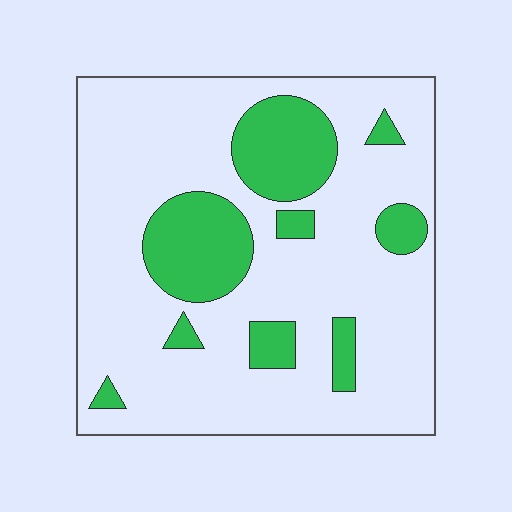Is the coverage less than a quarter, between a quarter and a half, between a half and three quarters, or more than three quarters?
Less than a quarter.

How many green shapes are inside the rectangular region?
9.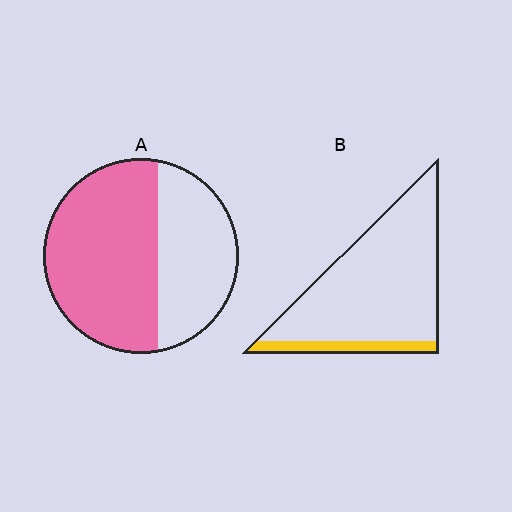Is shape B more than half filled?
No.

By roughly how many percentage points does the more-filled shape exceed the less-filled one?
By roughly 50 percentage points (A over B).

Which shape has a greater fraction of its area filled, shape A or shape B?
Shape A.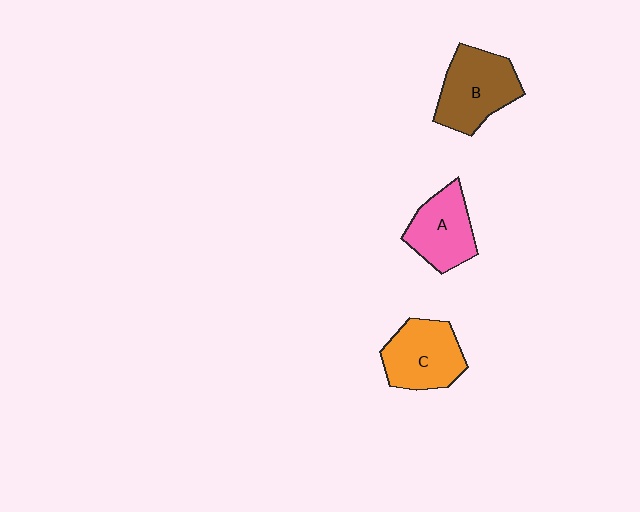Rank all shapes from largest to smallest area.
From largest to smallest: B (brown), C (orange), A (pink).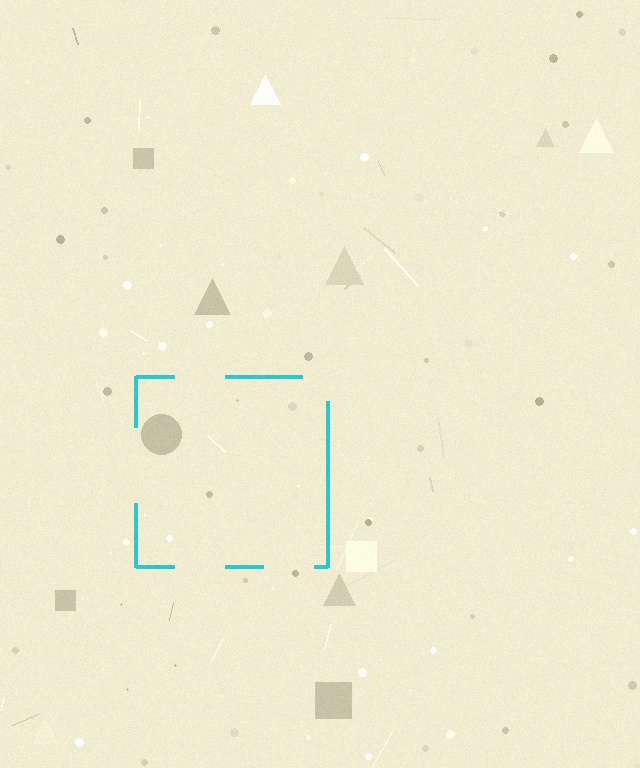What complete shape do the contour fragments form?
The contour fragments form a square.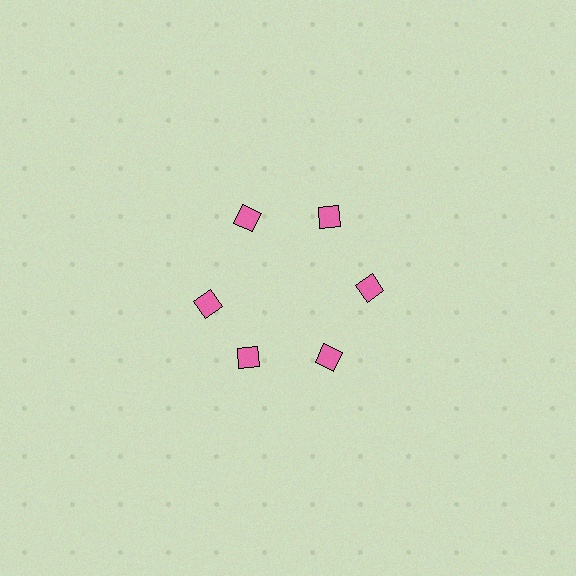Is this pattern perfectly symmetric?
No. The 6 pink squares are arranged in a ring, but one element near the 9 o'clock position is rotated out of alignment along the ring, breaking the 6-fold rotational symmetry.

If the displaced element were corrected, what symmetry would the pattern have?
It would have 6-fold rotational symmetry — the pattern would map onto itself every 60 degrees.